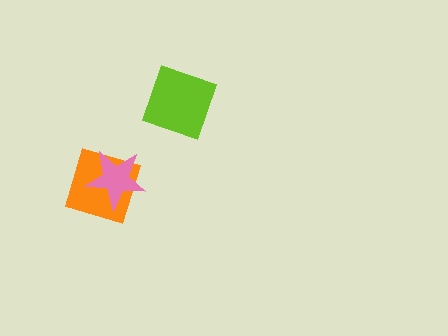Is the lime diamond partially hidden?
No, no other shape covers it.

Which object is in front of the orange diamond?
The pink star is in front of the orange diamond.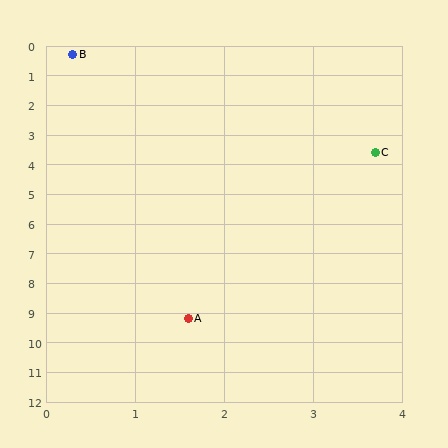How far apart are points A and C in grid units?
Points A and C are about 6.0 grid units apart.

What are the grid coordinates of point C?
Point C is at approximately (3.7, 3.6).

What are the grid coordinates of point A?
Point A is at approximately (1.6, 9.2).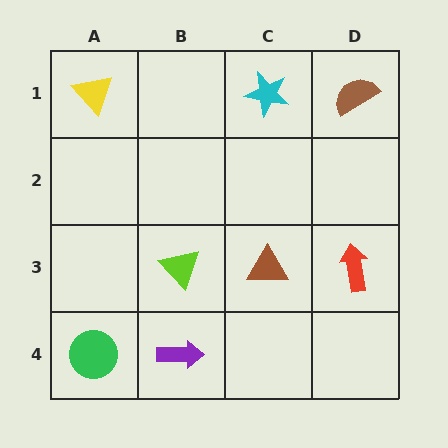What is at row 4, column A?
A green circle.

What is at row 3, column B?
A lime triangle.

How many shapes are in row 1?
3 shapes.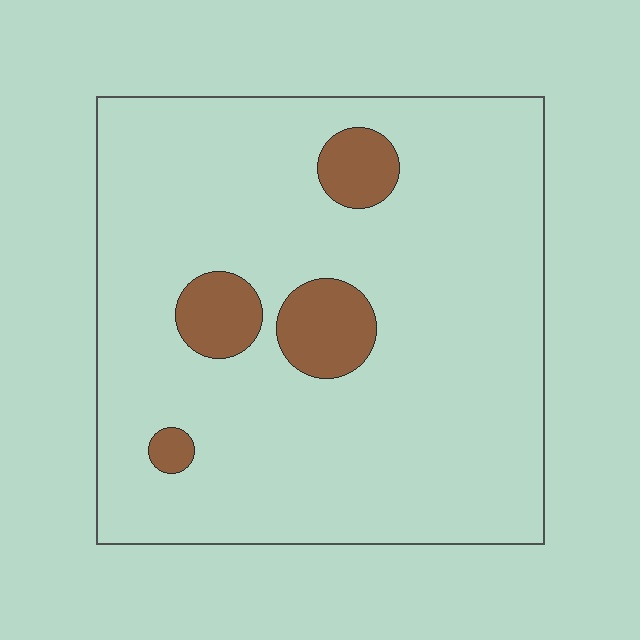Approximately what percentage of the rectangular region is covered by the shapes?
Approximately 10%.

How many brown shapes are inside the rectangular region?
4.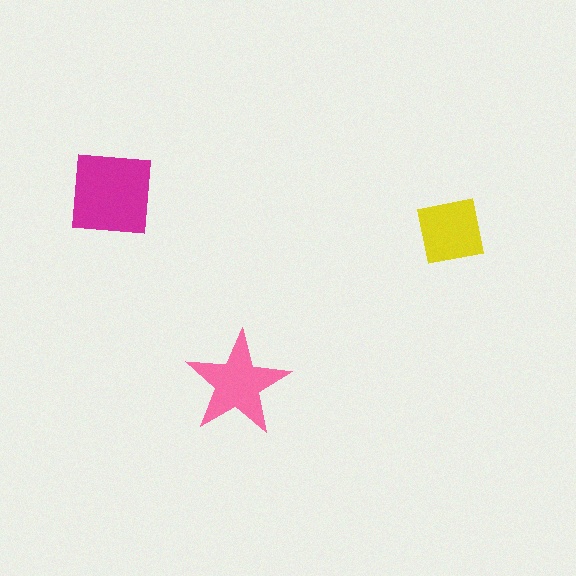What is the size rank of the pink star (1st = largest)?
2nd.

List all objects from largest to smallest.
The magenta square, the pink star, the yellow square.